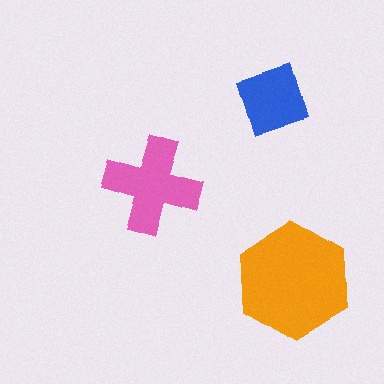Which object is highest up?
The blue diamond is topmost.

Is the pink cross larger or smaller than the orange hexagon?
Smaller.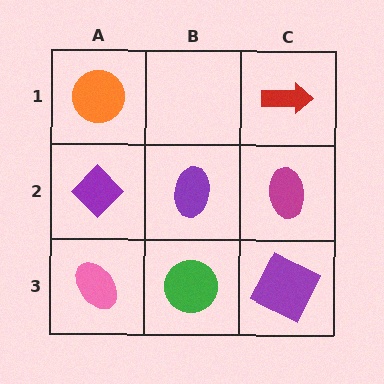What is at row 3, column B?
A green circle.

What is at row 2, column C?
A magenta ellipse.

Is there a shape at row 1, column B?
No, that cell is empty.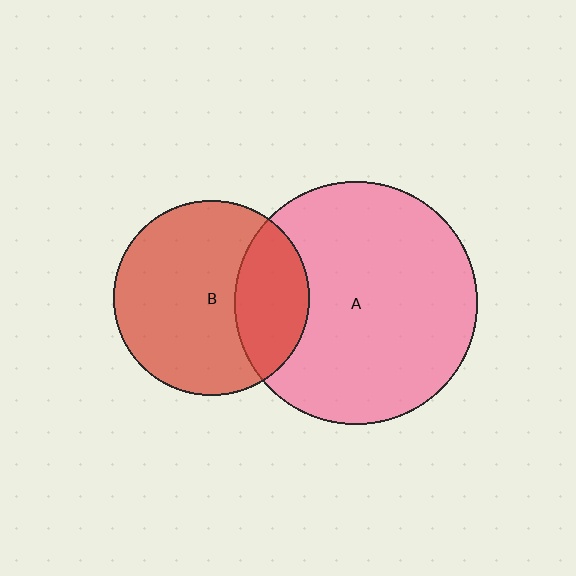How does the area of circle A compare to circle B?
Approximately 1.5 times.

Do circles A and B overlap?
Yes.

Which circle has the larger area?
Circle A (pink).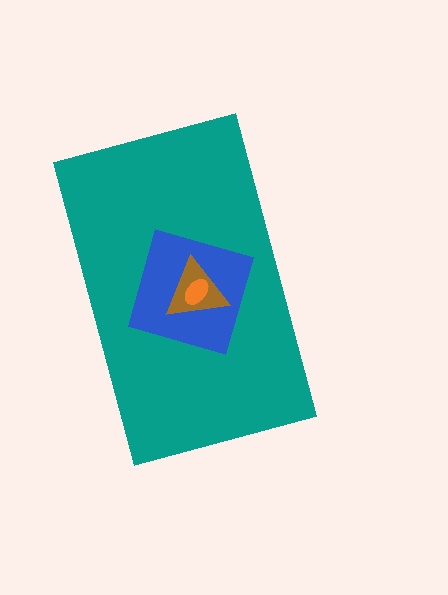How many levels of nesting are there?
4.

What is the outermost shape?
The teal rectangle.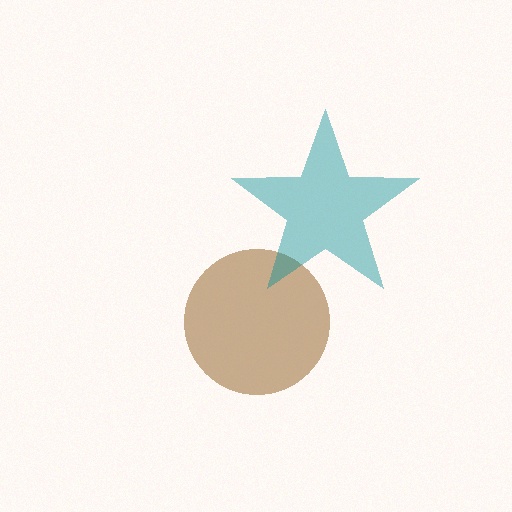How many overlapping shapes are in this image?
There are 2 overlapping shapes in the image.